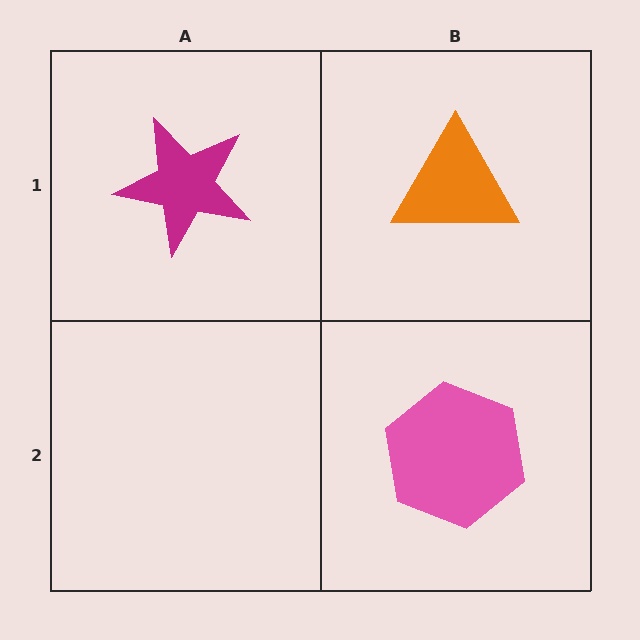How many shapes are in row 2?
1 shape.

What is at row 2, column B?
A pink hexagon.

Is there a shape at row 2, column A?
No, that cell is empty.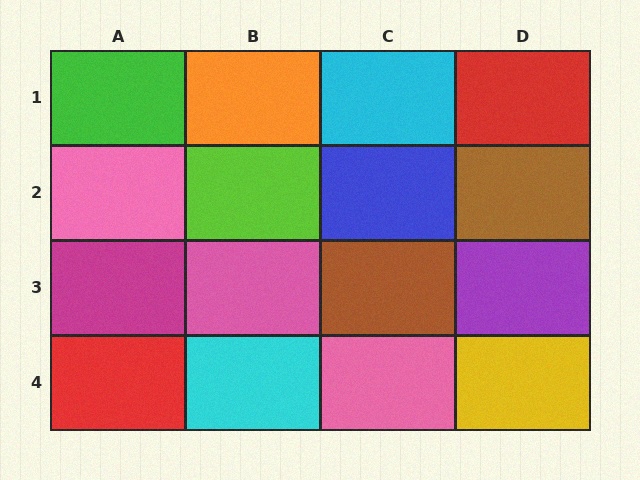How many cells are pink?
3 cells are pink.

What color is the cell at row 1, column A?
Green.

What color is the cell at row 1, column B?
Orange.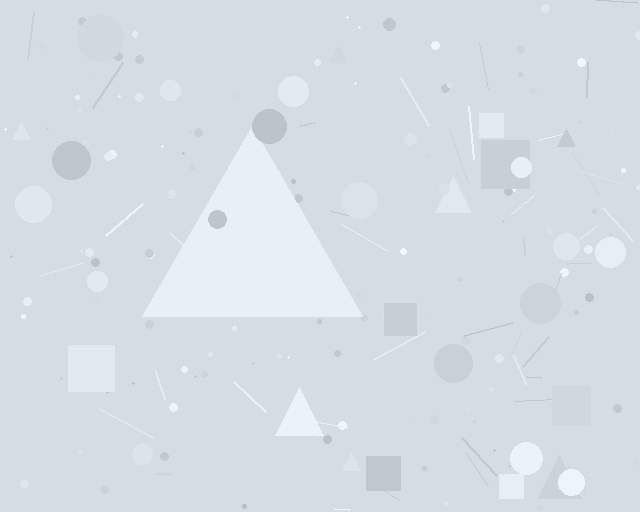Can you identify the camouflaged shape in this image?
The camouflaged shape is a triangle.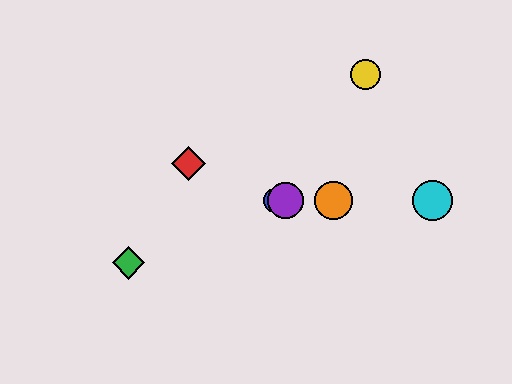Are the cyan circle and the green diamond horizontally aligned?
No, the cyan circle is at y≈201 and the green diamond is at y≈263.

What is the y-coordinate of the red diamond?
The red diamond is at y≈163.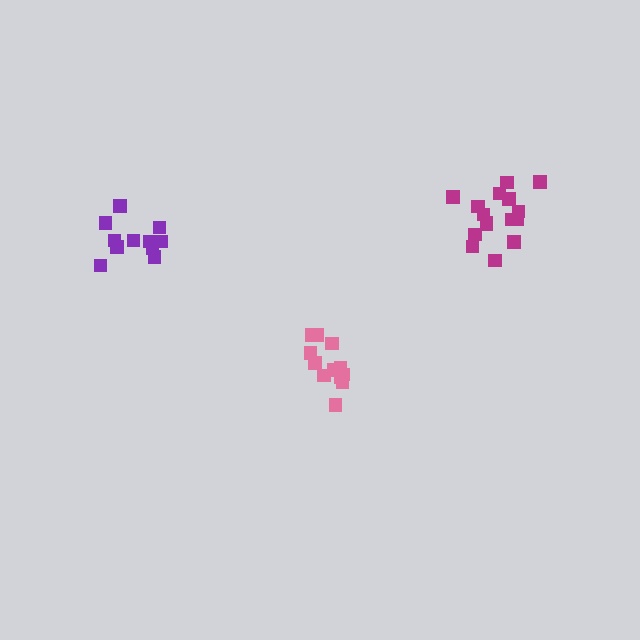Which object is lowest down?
The pink cluster is bottommost.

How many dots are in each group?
Group 1: 16 dots, Group 2: 11 dots, Group 3: 12 dots (39 total).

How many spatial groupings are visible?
There are 3 spatial groupings.